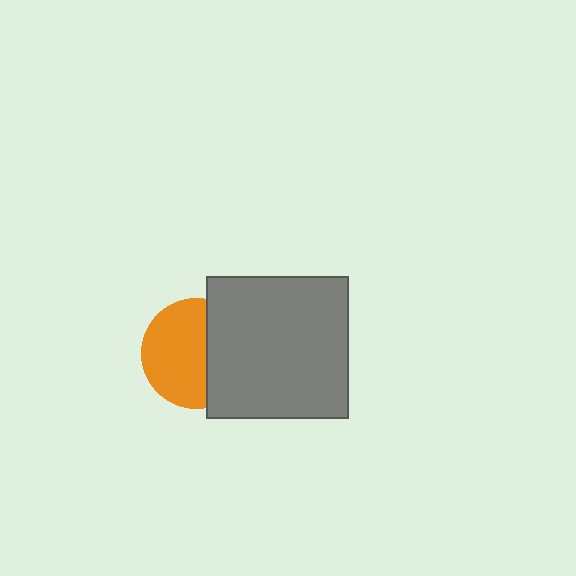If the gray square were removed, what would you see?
You would see the complete orange circle.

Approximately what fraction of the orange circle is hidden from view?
Roughly 40% of the orange circle is hidden behind the gray square.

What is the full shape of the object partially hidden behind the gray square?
The partially hidden object is an orange circle.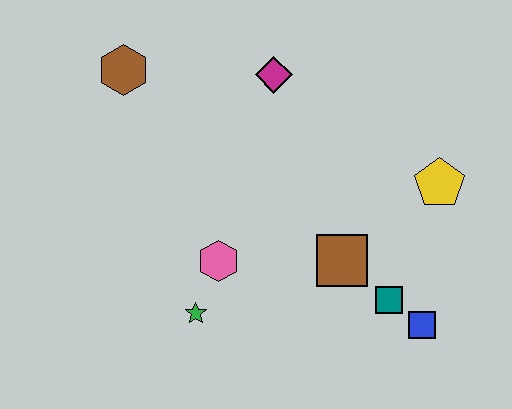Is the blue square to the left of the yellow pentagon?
Yes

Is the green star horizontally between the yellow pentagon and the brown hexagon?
Yes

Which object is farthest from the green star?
The yellow pentagon is farthest from the green star.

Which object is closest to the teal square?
The blue square is closest to the teal square.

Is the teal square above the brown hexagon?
No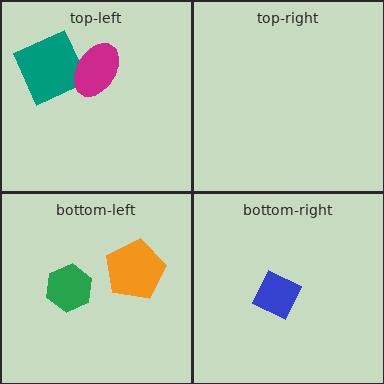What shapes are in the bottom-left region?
The orange pentagon, the green hexagon.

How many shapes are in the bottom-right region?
1.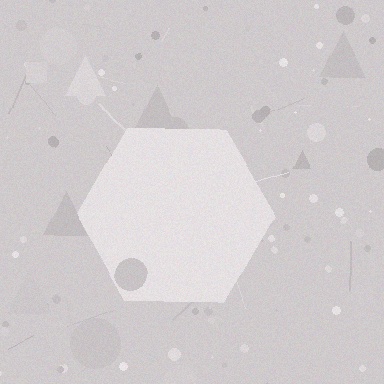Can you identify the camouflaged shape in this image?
The camouflaged shape is a hexagon.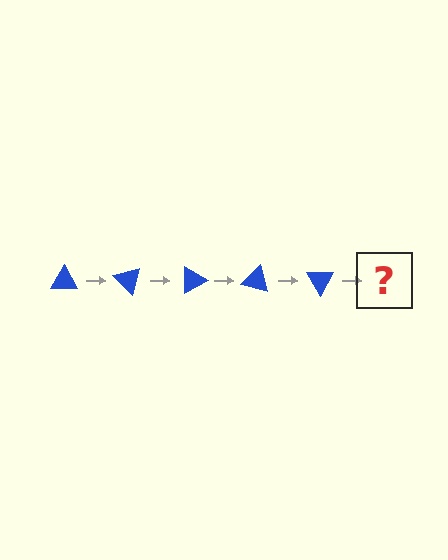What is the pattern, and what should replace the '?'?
The pattern is that the triangle rotates 45 degrees each step. The '?' should be a blue triangle rotated 225 degrees.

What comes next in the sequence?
The next element should be a blue triangle rotated 225 degrees.